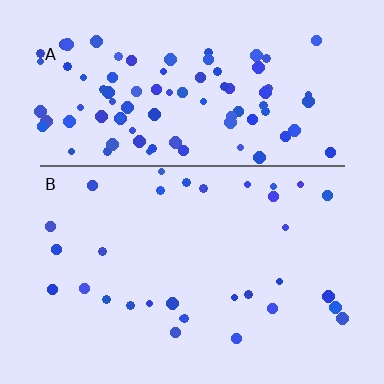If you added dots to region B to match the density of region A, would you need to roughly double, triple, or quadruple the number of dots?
Approximately triple.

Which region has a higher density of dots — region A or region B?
A (the top).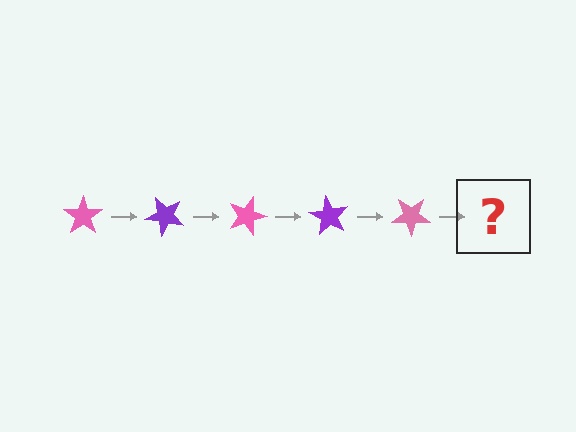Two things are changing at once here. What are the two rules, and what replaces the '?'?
The two rules are that it rotates 45 degrees each step and the color cycles through pink and purple. The '?' should be a purple star, rotated 225 degrees from the start.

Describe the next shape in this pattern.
It should be a purple star, rotated 225 degrees from the start.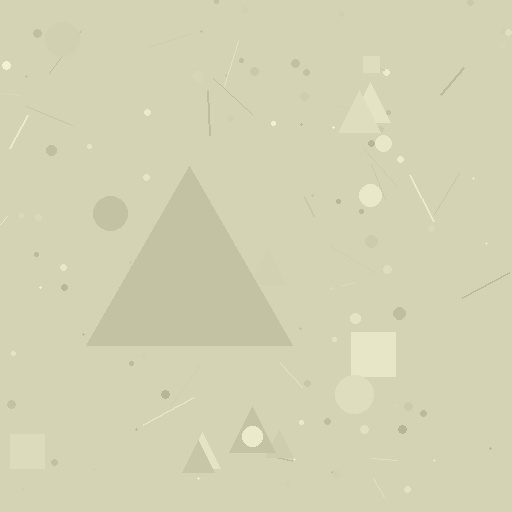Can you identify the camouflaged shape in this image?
The camouflaged shape is a triangle.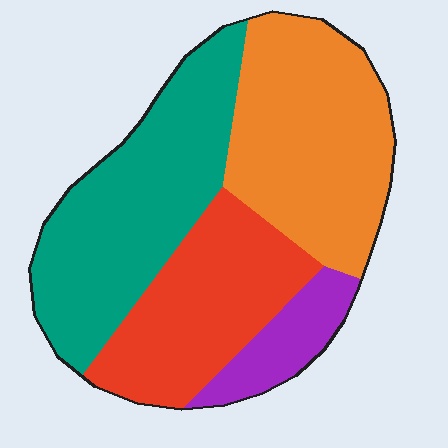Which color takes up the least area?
Purple, at roughly 10%.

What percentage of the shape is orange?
Orange covers 32% of the shape.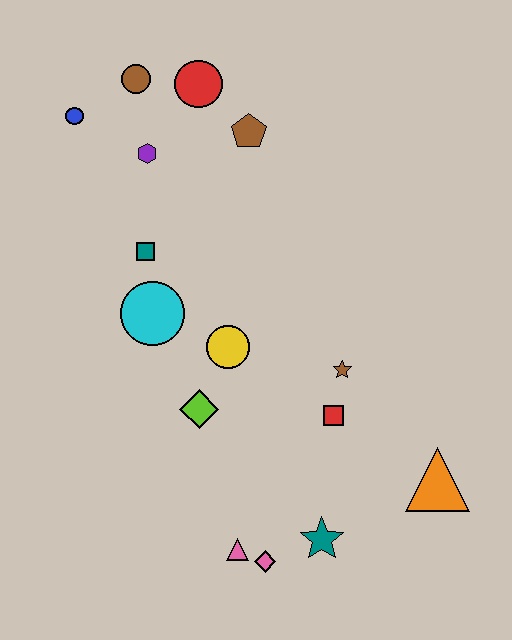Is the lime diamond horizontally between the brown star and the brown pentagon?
No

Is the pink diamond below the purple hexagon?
Yes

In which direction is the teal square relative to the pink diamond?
The teal square is above the pink diamond.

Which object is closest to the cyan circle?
The teal square is closest to the cyan circle.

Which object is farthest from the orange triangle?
The blue circle is farthest from the orange triangle.